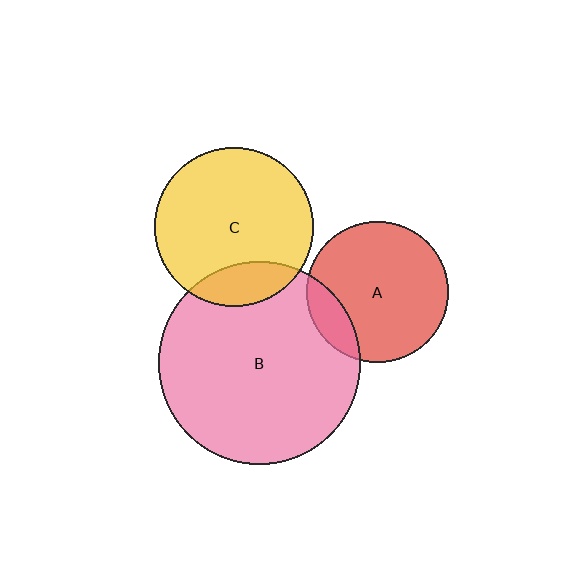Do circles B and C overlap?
Yes.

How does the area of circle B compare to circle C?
Approximately 1.6 times.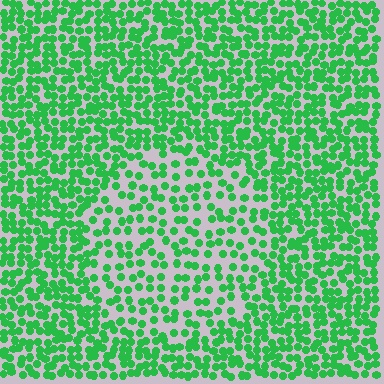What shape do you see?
I see a circle.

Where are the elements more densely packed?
The elements are more densely packed outside the circle boundary.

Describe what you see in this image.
The image contains small green elements arranged at two different densities. A circle-shaped region is visible where the elements are less densely packed than the surrounding area.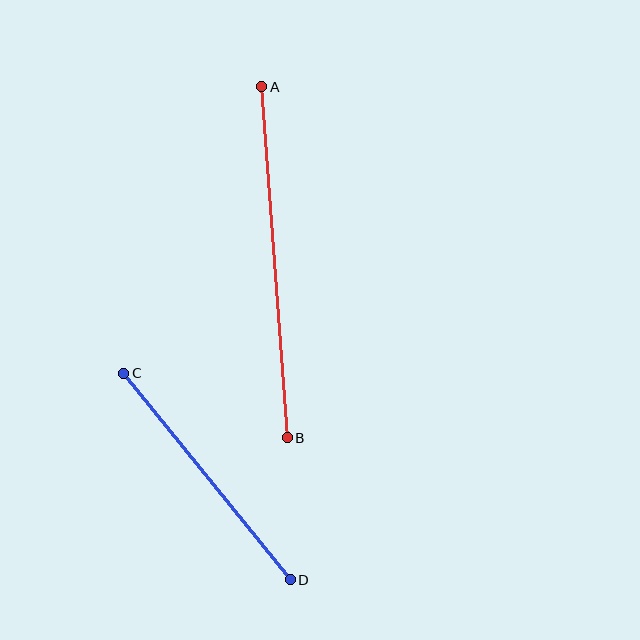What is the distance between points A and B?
The distance is approximately 352 pixels.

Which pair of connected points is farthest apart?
Points A and B are farthest apart.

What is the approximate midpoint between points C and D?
The midpoint is at approximately (207, 476) pixels.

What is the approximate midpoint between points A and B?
The midpoint is at approximately (274, 262) pixels.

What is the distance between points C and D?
The distance is approximately 265 pixels.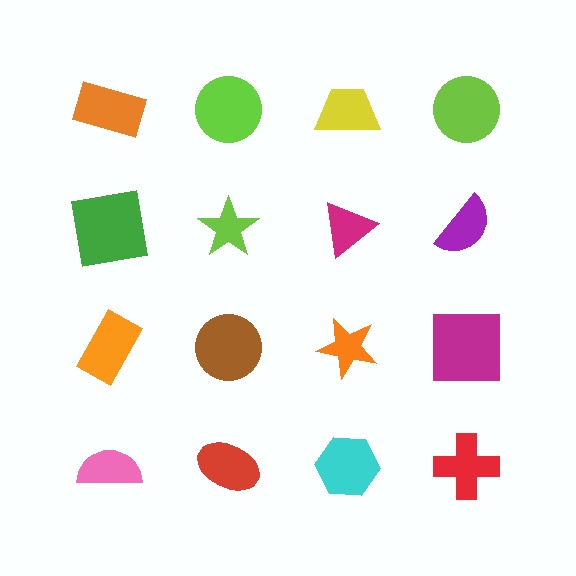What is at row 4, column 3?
A cyan hexagon.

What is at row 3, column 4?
A magenta square.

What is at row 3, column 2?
A brown circle.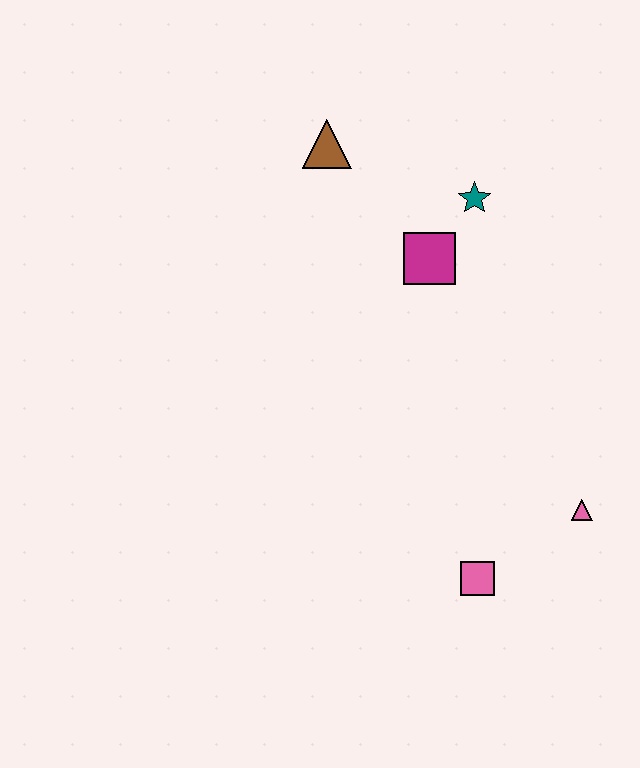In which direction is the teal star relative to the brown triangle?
The teal star is to the right of the brown triangle.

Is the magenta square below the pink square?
No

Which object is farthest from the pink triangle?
The brown triangle is farthest from the pink triangle.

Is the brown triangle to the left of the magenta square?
Yes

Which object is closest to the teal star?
The magenta square is closest to the teal star.